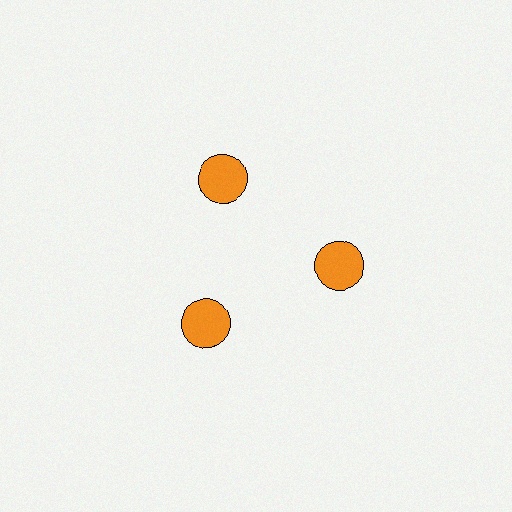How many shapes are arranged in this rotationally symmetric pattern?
There are 3 shapes, arranged in 3 groups of 1.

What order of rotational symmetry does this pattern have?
This pattern has 3-fold rotational symmetry.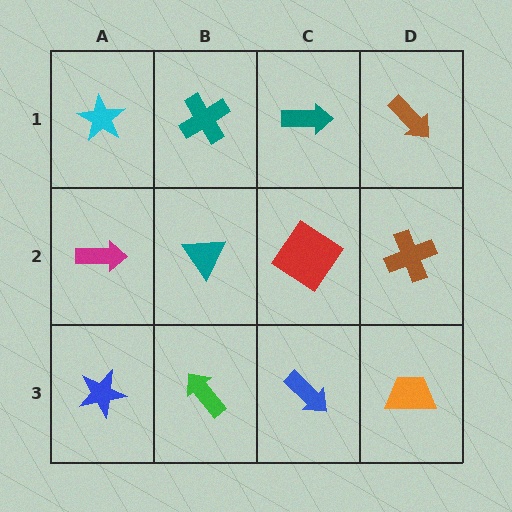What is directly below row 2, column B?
A green arrow.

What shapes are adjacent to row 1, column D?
A brown cross (row 2, column D), a teal arrow (row 1, column C).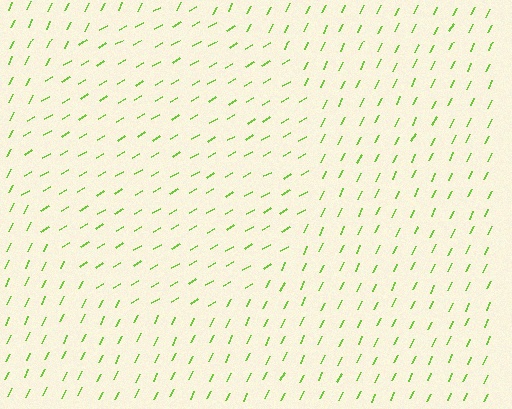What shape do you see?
I see a circle.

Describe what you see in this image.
The image is filled with small lime line segments. A circle region in the image has lines oriented differently from the surrounding lines, creating a visible texture boundary.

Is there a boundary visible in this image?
Yes, there is a texture boundary formed by a change in line orientation.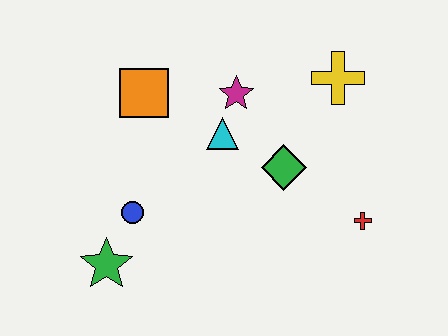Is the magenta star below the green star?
No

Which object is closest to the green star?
The blue circle is closest to the green star.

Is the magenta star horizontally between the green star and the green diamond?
Yes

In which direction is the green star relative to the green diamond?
The green star is to the left of the green diamond.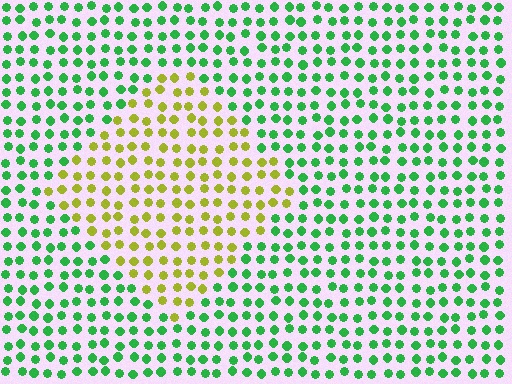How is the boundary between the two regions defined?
The boundary is defined purely by a slight shift in hue (about 62 degrees). Spacing, size, and orientation are identical on both sides.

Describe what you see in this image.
The image is filled with small green elements in a uniform arrangement. A diamond-shaped region is visible where the elements are tinted to a slightly different hue, forming a subtle color boundary.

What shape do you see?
I see a diamond.